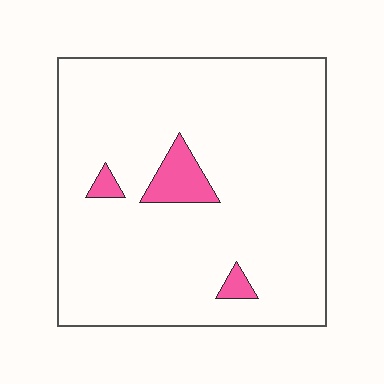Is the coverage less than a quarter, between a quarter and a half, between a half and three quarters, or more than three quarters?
Less than a quarter.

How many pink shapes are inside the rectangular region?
3.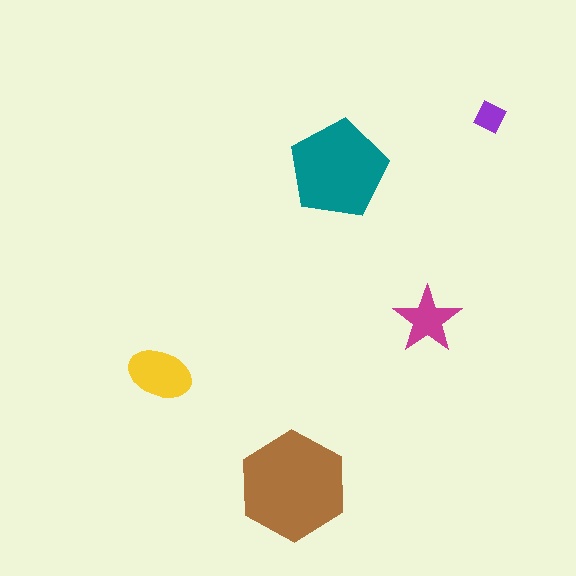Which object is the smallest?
The purple diamond.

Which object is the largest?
The brown hexagon.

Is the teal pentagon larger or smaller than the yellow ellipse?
Larger.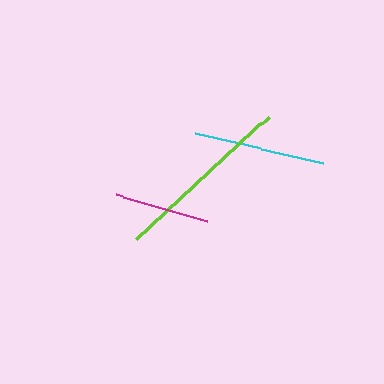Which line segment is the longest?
The lime line is the longest at approximately 181 pixels.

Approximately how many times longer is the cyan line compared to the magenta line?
The cyan line is approximately 1.4 times the length of the magenta line.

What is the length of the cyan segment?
The cyan segment is approximately 131 pixels long.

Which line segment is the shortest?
The magenta line is the shortest at approximately 94 pixels.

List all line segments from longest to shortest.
From longest to shortest: lime, cyan, magenta.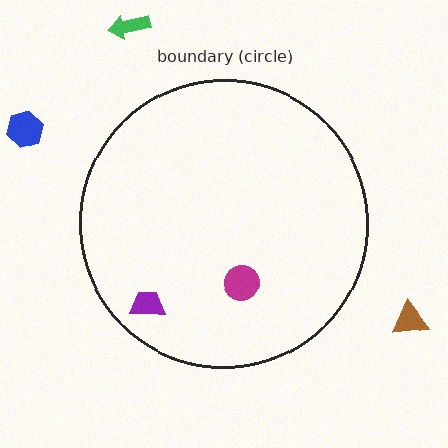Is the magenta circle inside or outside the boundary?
Inside.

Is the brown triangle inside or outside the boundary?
Outside.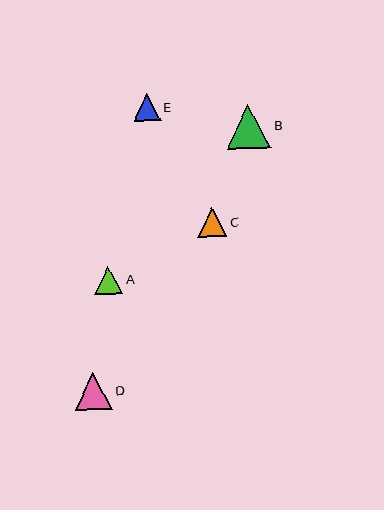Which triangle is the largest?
Triangle B is the largest with a size of approximately 44 pixels.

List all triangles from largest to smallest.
From largest to smallest: B, D, C, A, E.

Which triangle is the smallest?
Triangle E is the smallest with a size of approximately 27 pixels.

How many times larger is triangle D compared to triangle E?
Triangle D is approximately 1.4 times the size of triangle E.